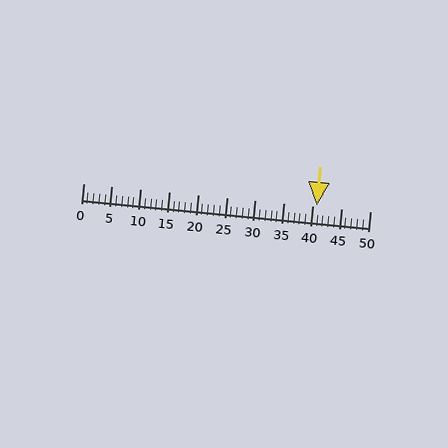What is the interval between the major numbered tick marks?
The major tick marks are spaced 5 units apart.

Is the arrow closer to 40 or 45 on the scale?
The arrow is closer to 40.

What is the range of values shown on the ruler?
The ruler shows values from 0 to 50.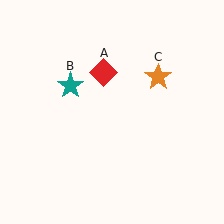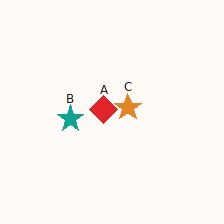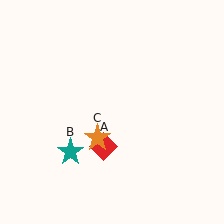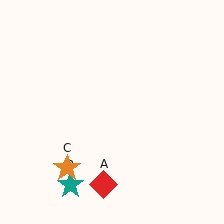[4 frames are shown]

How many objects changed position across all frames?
3 objects changed position: red diamond (object A), teal star (object B), orange star (object C).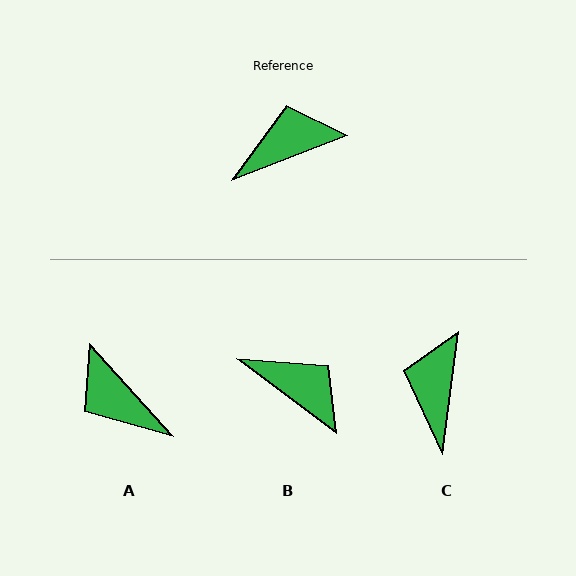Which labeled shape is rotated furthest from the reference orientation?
A, about 111 degrees away.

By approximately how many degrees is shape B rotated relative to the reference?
Approximately 58 degrees clockwise.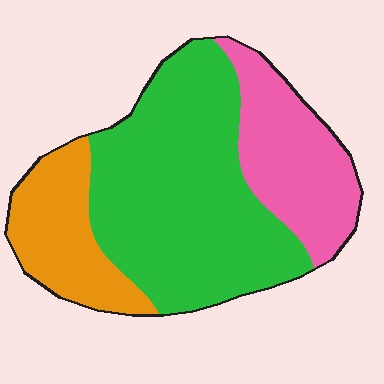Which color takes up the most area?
Green, at roughly 55%.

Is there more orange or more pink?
Pink.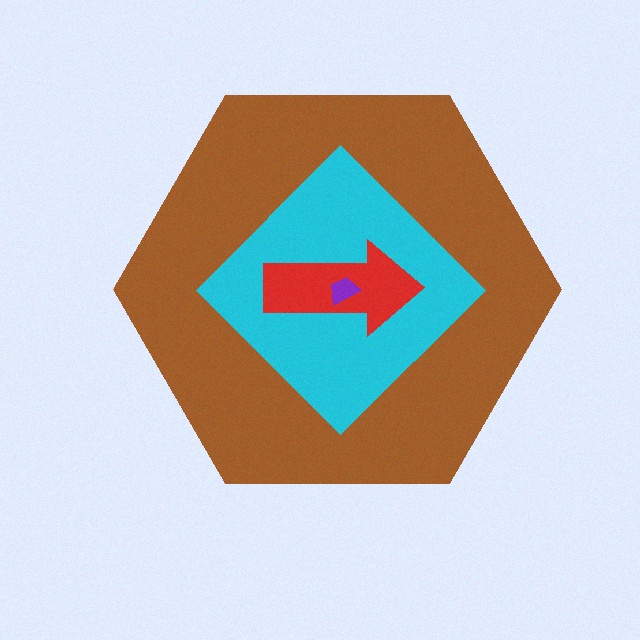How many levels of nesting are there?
4.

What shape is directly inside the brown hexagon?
The cyan diamond.